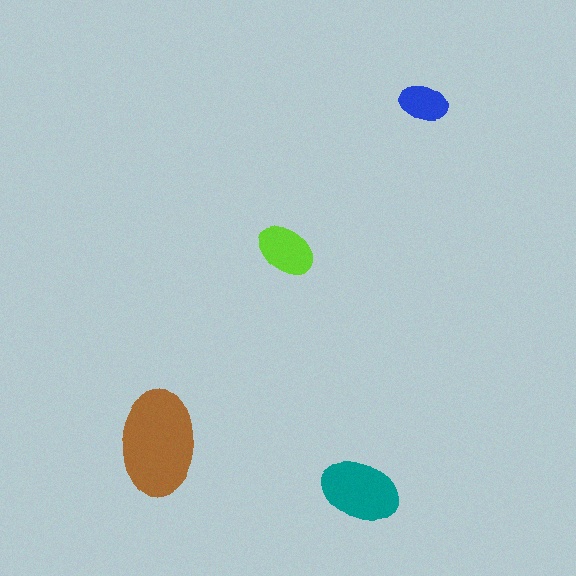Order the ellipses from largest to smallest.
the brown one, the teal one, the lime one, the blue one.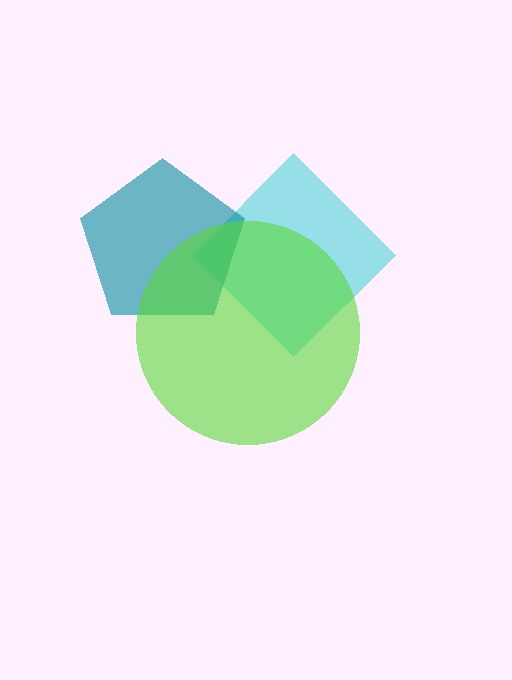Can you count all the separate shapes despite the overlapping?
Yes, there are 3 separate shapes.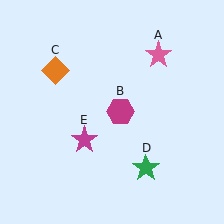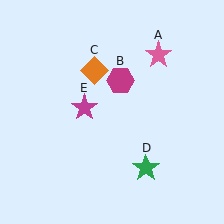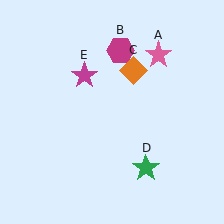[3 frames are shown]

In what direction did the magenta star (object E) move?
The magenta star (object E) moved up.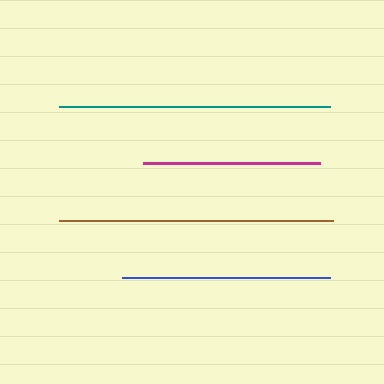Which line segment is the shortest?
The magenta line is the shortest at approximately 177 pixels.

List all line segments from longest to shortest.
From longest to shortest: brown, teal, blue, magenta.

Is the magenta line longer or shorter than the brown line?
The brown line is longer than the magenta line.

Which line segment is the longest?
The brown line is the longest at approximately 275 pixels.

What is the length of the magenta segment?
The magenta segment is approximately 177 pixels long.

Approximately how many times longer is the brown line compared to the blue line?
The brown line is approximately 1.3 times the length of the blue line.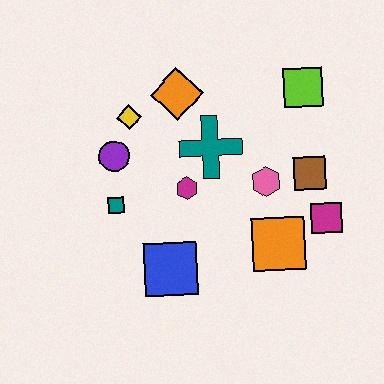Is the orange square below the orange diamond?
Yes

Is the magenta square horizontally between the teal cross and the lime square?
No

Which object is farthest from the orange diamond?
The magenta square is farthest from the orange diamond.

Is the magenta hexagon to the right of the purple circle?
Yes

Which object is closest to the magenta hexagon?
The teal cross is closest to the magenta hexagon.